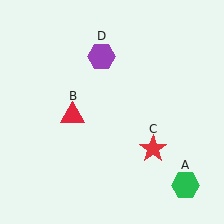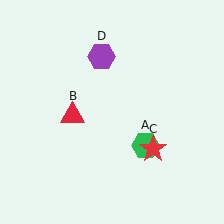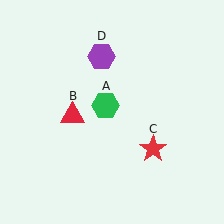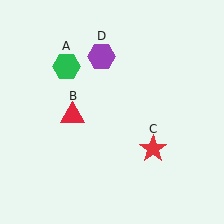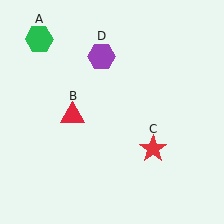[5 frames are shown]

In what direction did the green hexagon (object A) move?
The green hexagon (object A) moved up and to the left.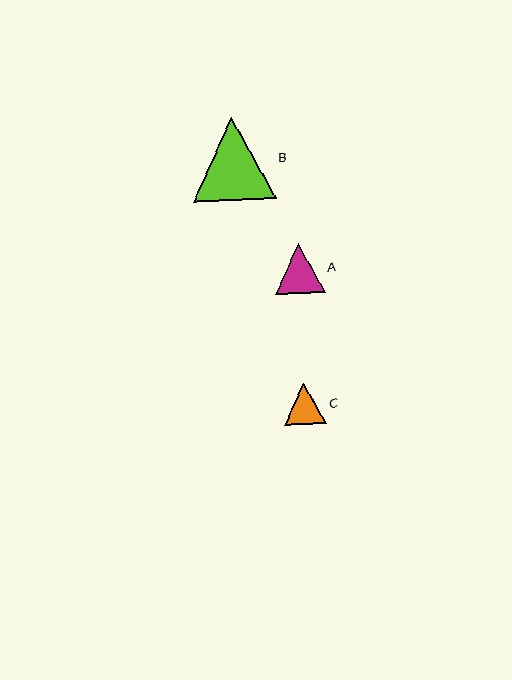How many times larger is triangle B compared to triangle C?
Triangle B is approximately 2.0 times the size of triangle C.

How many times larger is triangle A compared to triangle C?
Triangle A is approximately 1.2 times the size of triangle C.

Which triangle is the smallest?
Triangle C is the smallest with a size of approximately 42 pixels.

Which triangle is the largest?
Triangle B is the largest with a size of approximately 83 pixels.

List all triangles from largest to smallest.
From largest to smallest: B, A, C.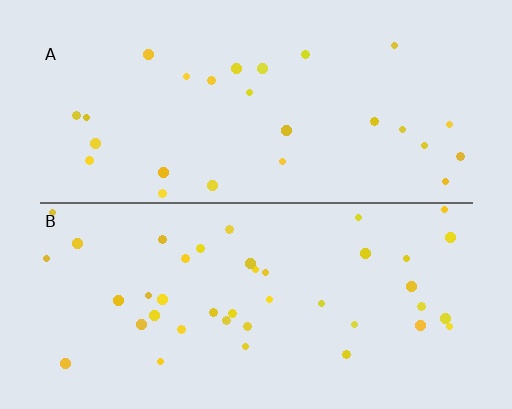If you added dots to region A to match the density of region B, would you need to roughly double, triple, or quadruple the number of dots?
Approximately double.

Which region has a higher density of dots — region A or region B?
B (the bottom).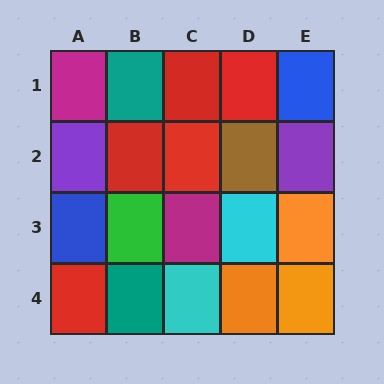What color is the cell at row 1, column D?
Red.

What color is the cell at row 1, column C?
Red.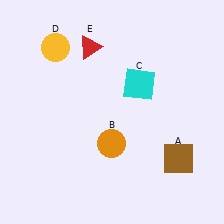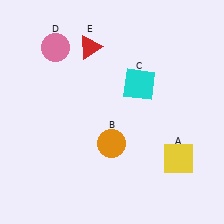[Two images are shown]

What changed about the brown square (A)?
In Image 1, A is brown. In Image 2, it changed to yellow.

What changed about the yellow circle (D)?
In Image 1, D is yellow. In Image 2, it changed to pink.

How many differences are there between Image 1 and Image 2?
There are 2 differences between the two images.